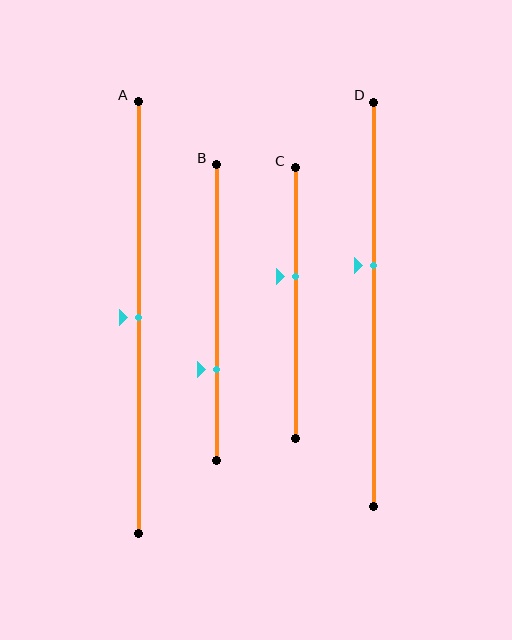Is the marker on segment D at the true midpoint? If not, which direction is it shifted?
No, the marker on segment D is shifted upward by about 10% of the segment length.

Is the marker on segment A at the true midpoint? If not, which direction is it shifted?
Yes, the marker on segment A is at the true midpoint.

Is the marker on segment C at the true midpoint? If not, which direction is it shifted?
No, the marker on segment C is shifted upward by about 10% of the segment length.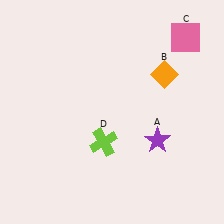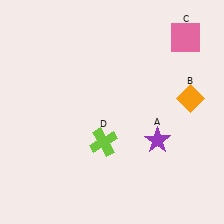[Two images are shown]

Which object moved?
The orange diamond (B) moved right.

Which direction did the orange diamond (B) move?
The orange diamond (B) moved right.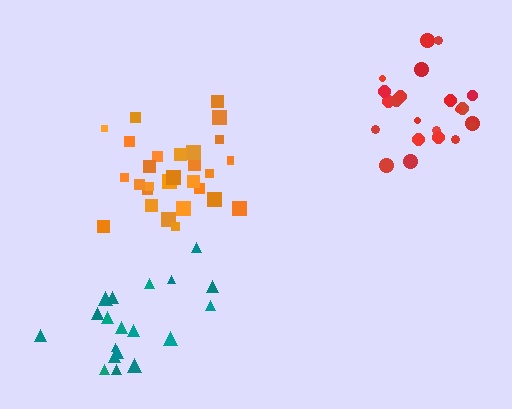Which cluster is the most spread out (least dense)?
Red.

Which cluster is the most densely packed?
Orange.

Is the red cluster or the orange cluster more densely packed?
Orange.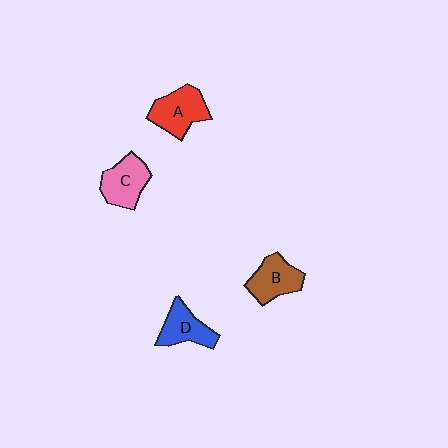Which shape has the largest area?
Shape A (red).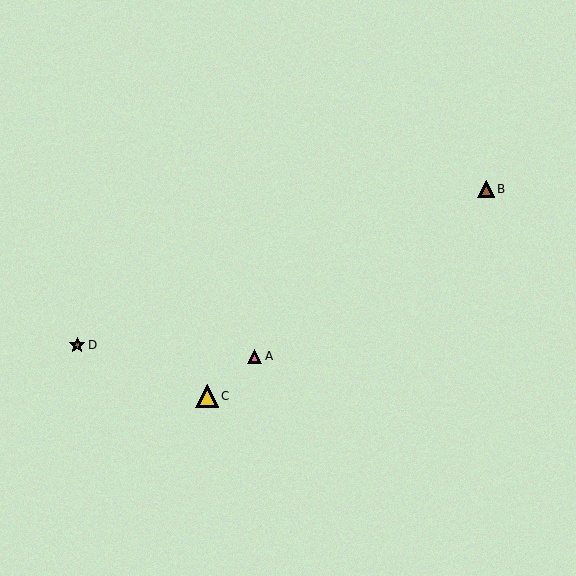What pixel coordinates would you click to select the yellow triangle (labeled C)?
Click at (207, 396) to select the yellow triangle C.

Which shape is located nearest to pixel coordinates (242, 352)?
The pink triangle (labeled A) at (255, 356) is nearest to that location.